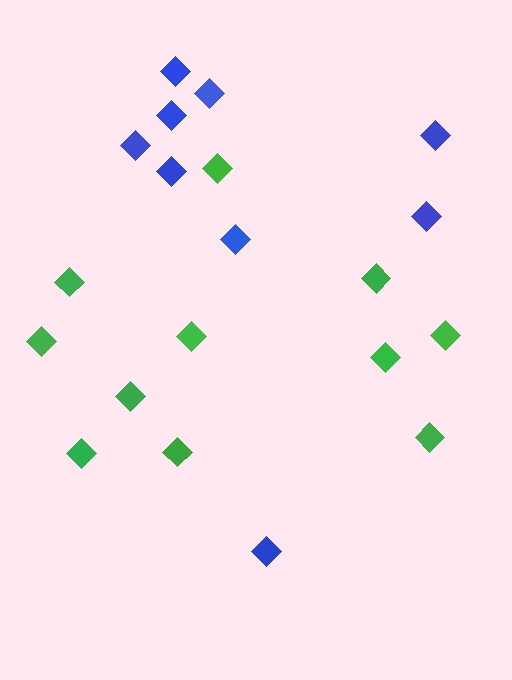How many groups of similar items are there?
There are 2 groups: one group of blue diamonds (9) and one group of green diamonds (11).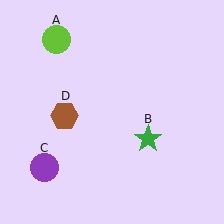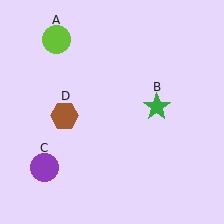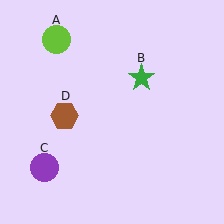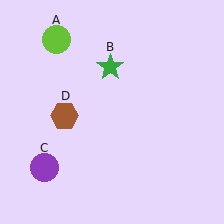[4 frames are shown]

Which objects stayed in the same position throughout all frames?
Lime circle (object A) and purple circle (object C) and brown hexagon (object D) remained stationary.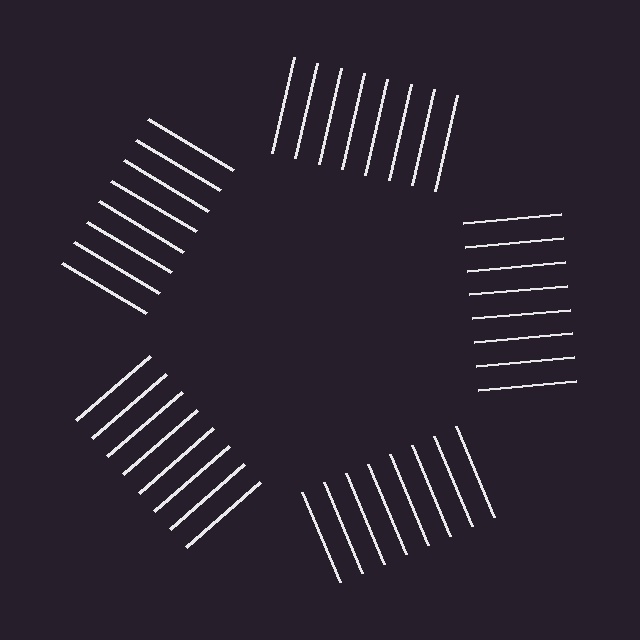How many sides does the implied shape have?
5 sides — the line-ends trace a pentagon.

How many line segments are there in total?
40 — 8 along each of the 5 edges.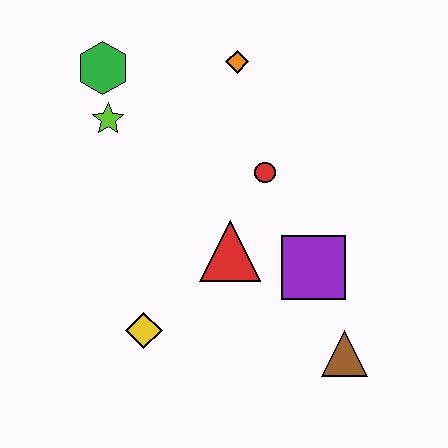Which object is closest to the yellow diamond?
The red triangle is closest to the yellow diamond.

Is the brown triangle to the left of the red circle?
No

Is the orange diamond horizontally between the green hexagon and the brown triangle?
Yes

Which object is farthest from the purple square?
The green hexagon is farthest from the purple square.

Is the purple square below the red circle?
Yes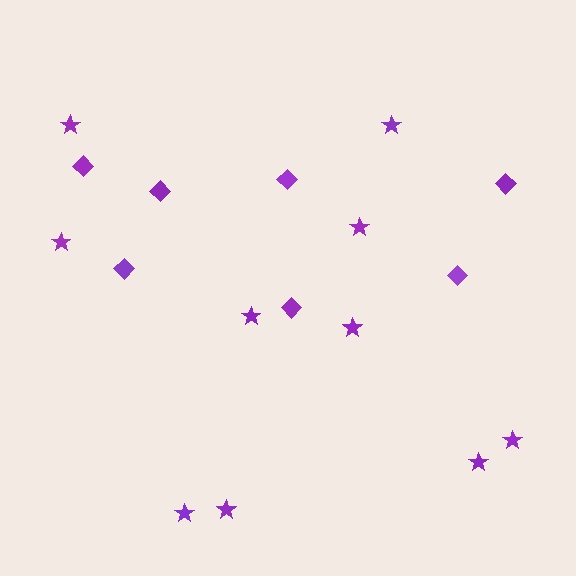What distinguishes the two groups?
There are 2 groups: one group of diamonds (7) and one group of stars (10).